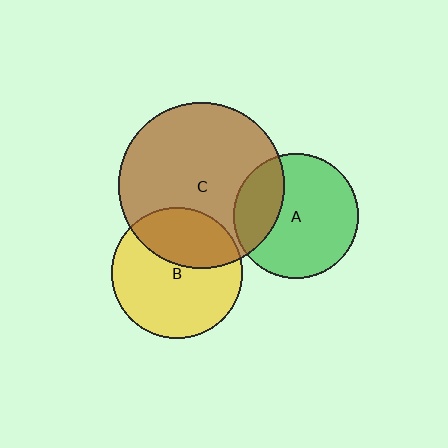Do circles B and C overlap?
Yes.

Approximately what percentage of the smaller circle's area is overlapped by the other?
Approximately 35%.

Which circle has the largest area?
Circle C (brown).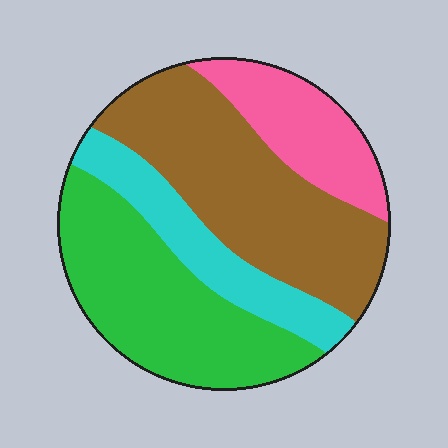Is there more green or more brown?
Brown.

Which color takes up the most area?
Brown, at roughly 35%.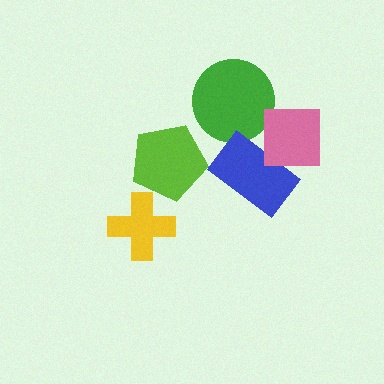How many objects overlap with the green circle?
0 objects overlap with the green circle.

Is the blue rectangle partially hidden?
Yes, it is partially covered by another shape.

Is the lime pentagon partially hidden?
No, no other shape covers it.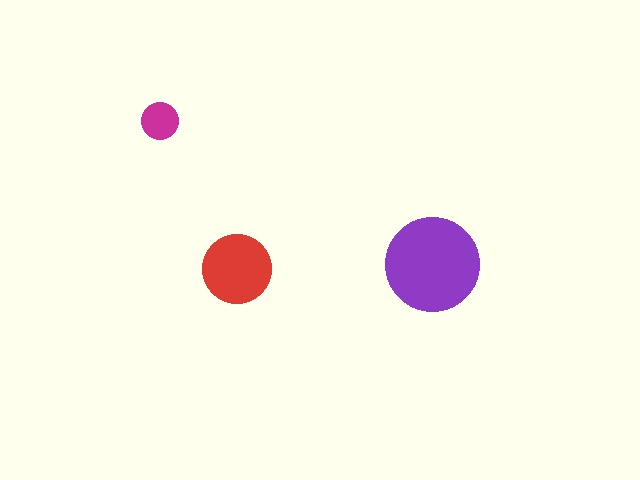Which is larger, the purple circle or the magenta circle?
The purple one.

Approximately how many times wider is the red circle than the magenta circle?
About 2 times wider.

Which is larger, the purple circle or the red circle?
The purple one.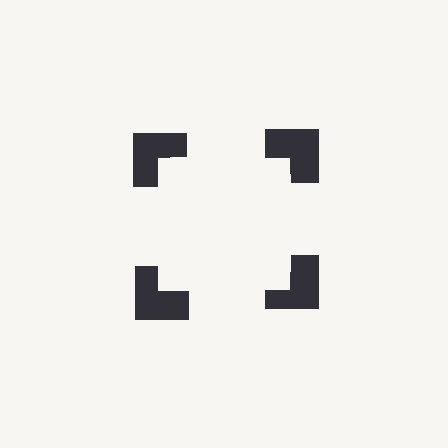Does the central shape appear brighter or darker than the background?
It typically appears slightly brighter than the background, even though no actual brightness change is drawn.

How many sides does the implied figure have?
4 sides.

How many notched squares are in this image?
There are 4 — one at each vertex of the illusory square.